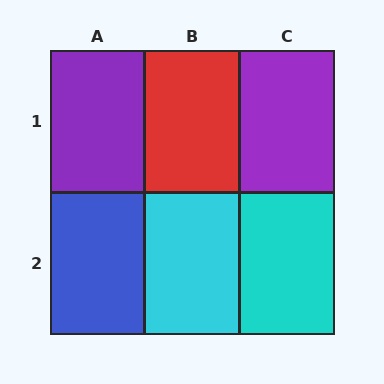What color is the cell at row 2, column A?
Blue.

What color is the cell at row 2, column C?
Cyan.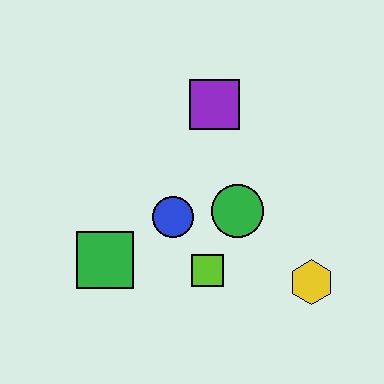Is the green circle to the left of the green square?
No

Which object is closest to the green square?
The blue circle is closest to the green square.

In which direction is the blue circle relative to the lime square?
The blue circle is above the lime square.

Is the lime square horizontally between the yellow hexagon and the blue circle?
Yes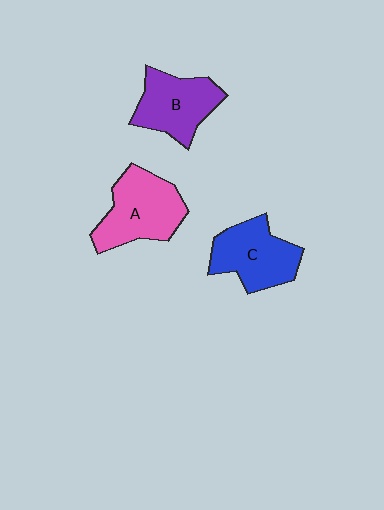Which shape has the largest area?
Shape A (pink).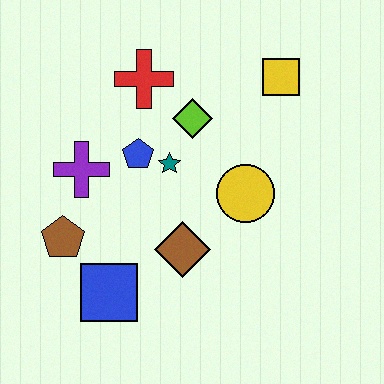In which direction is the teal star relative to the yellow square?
The teal star is to the left of the yellow square.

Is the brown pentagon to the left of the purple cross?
Yes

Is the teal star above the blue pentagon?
No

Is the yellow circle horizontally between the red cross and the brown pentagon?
No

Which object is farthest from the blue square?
The yellow square is farthest from the blue square.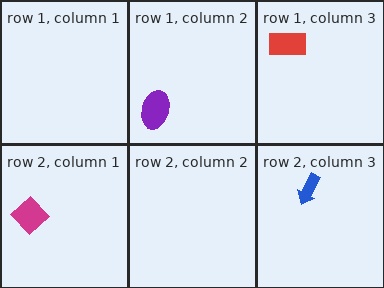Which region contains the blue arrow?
The row 2, column 3 region.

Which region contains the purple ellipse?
The row 1, column 2 region.